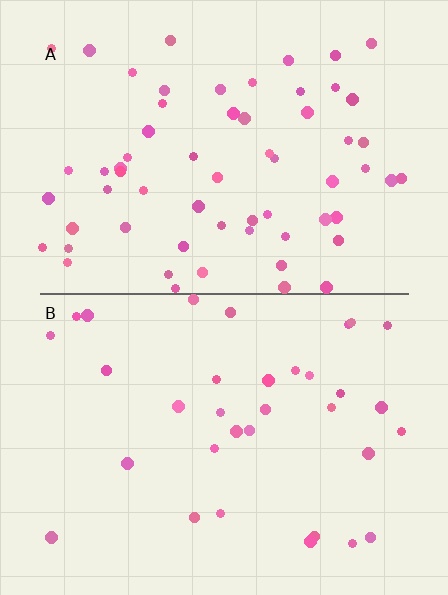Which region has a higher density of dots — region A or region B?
A (the top).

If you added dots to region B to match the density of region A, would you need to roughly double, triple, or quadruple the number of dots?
Approximately double.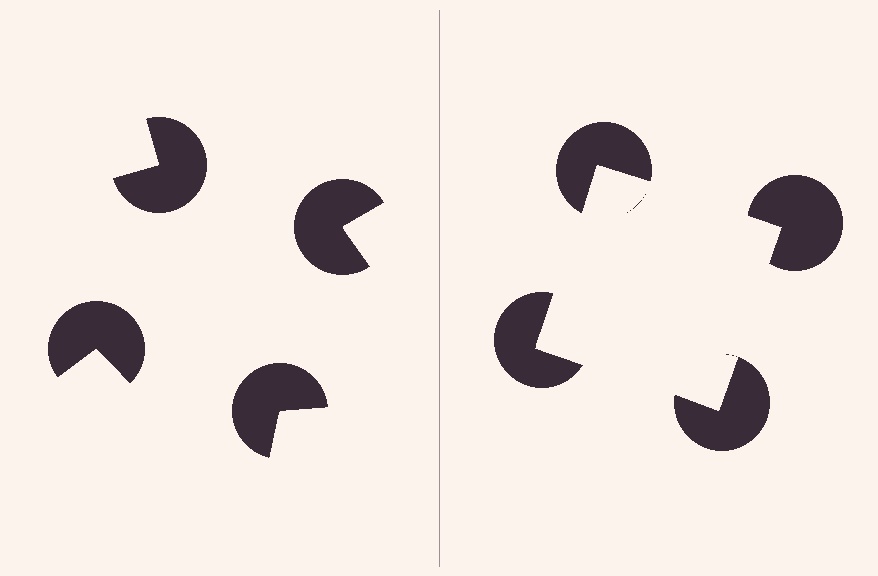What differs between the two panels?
The pac-man discs are positioned identically on both sides; only the wedge orientations differ. On the right they align to a square; on the left they are misaligned.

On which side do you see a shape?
An illusory square appears on the right side. On the left side the wedge cuts are rotated, so no coherent shape forms.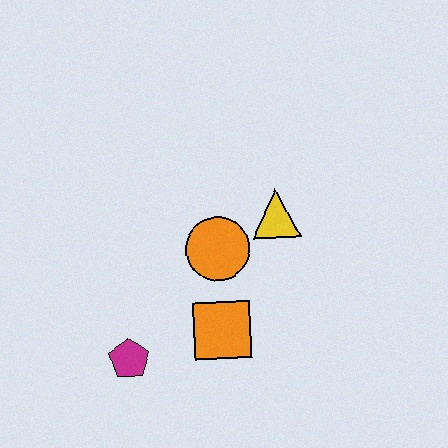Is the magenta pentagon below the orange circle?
Yes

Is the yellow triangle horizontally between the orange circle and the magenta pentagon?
No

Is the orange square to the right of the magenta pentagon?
Yes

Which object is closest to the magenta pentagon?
The orange square is closest to the magenta pentagon.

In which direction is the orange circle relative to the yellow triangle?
The orange circle is to the left of the yellow triangle.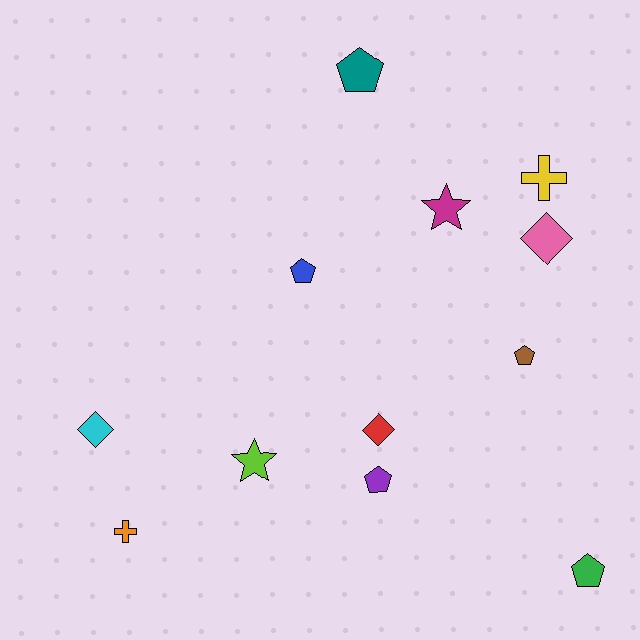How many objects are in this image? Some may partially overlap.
There are 12 objects.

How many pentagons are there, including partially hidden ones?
There are 5 pentagons.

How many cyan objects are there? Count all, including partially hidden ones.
There is 1 cyan object.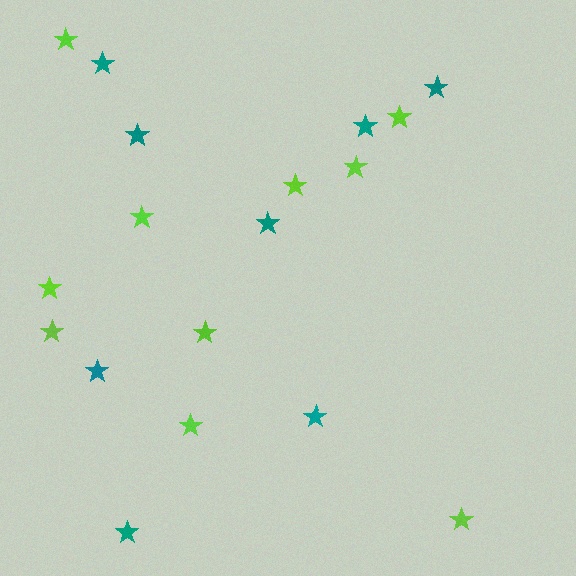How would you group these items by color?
There are 2 groups: one group of teal stars (8) and one group of lime stars (10).